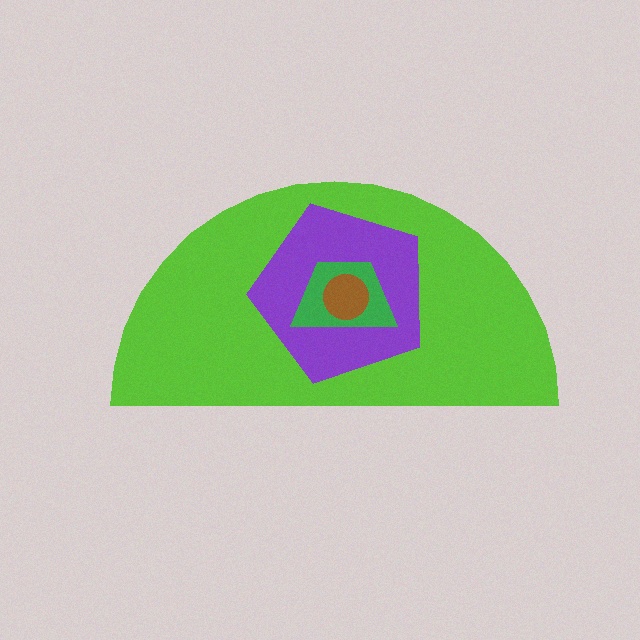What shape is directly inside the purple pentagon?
The green trapezoid.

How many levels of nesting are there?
4.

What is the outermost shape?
The lime semicircle.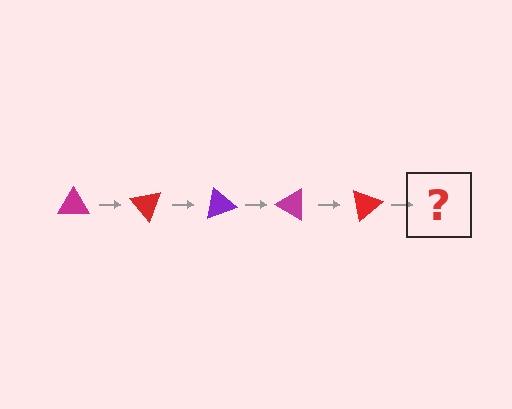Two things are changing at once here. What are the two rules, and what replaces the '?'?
The two rules are that it rotates 50 degrees each step and the color cycles through magenta, red, and purple. The '?' should be a purple triangle, rotated 250 degrees from the start.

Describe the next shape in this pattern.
It should be a purple triangle, rotated 250 degrees from the start.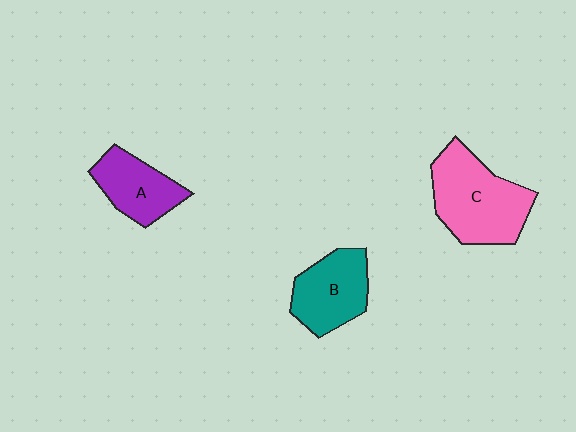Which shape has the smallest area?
Shape A (purple).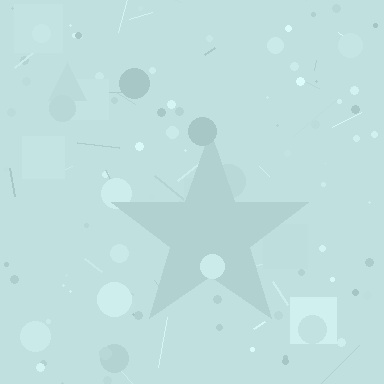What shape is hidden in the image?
A star is hidden in the image.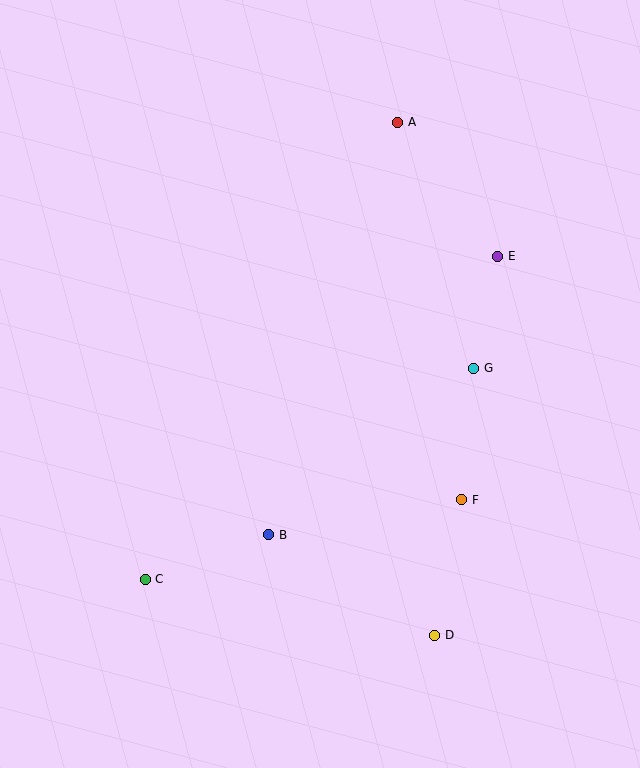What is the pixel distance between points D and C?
The distance between D and C is 295 pixels.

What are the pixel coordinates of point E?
Point E is at (498, 256).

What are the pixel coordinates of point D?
Point D is at (435, 635).